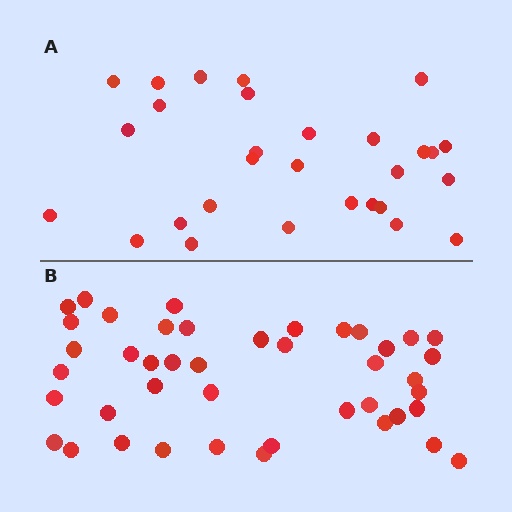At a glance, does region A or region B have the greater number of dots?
Region B (the bottom region) has more dots.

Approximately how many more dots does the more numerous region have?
Region B has approximately 15 more dots than region A.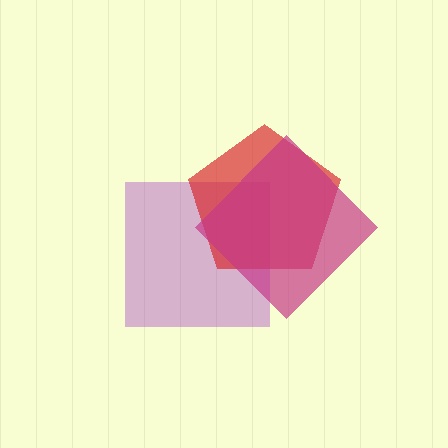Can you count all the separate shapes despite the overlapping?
Yes, there are 3 separate shapes.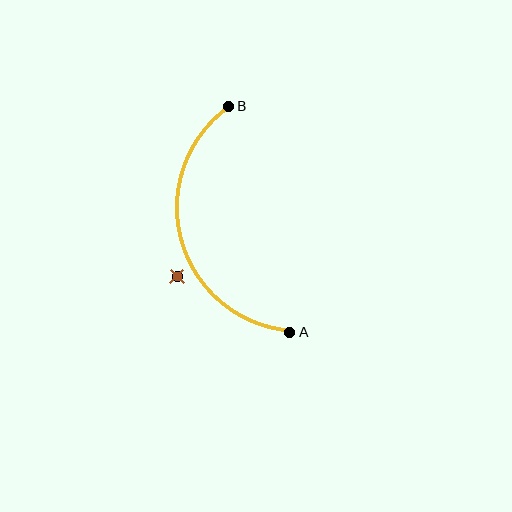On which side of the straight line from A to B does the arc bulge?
The arc bulges to the left of the straight line connecting A and B.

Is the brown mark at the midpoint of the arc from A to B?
No — the brown mark does not lie on the arc at all. It sits slightly outside the curve.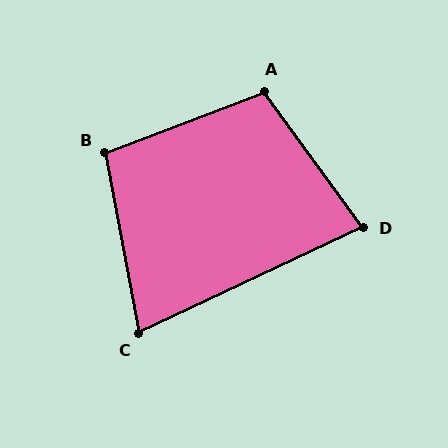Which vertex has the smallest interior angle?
C, at approximately 75 degrees.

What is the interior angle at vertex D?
Approximately 80 degrees (acute).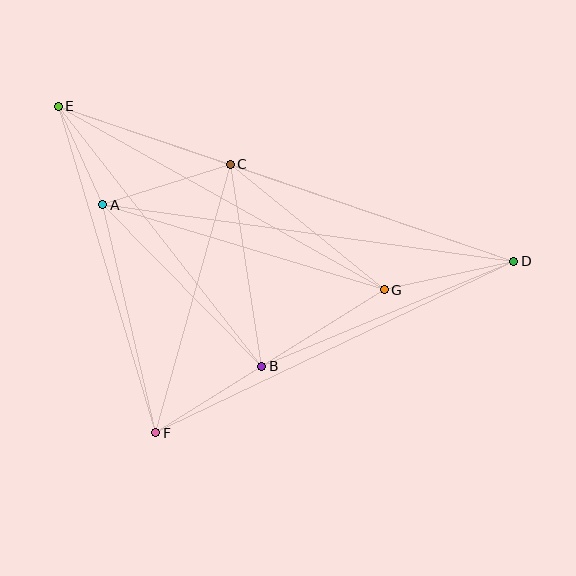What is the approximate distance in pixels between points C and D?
The distance between C and D is approximately 300 pixels.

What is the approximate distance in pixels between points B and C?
The distance between B and C is approximately 205 pixels.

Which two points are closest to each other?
Points A and E are closest to each other.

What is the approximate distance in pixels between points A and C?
The distance between A and C is approximately 134 pixels.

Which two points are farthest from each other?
Points D and E are farthest from each other.